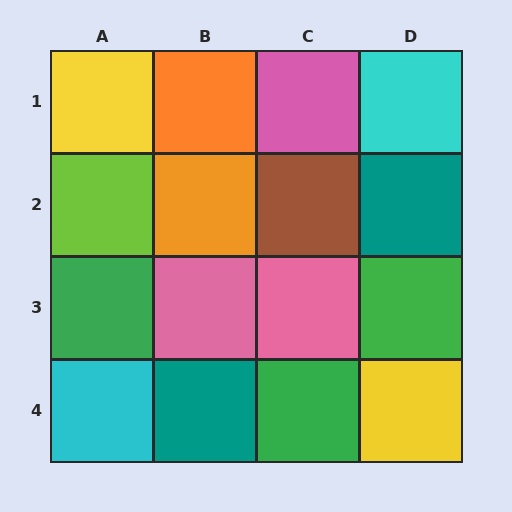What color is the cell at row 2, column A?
Lime.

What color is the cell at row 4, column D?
Yellow.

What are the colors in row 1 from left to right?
Yellow, orange, pink, cyan.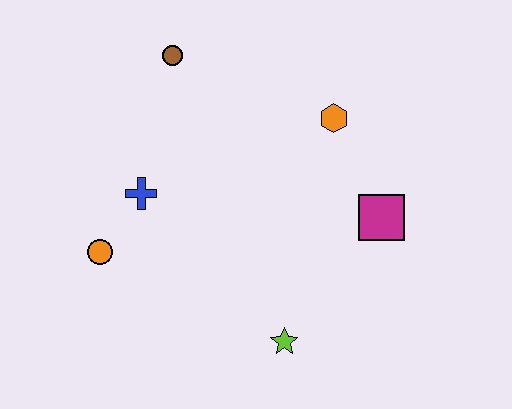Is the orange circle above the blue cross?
No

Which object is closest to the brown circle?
The blue cross is closest to the brown circle.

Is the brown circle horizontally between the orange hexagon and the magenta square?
No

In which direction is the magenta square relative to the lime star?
The magenta square is above the lime star.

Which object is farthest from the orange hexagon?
The orange circle is farthest from the orange hexagon.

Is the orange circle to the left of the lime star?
Yes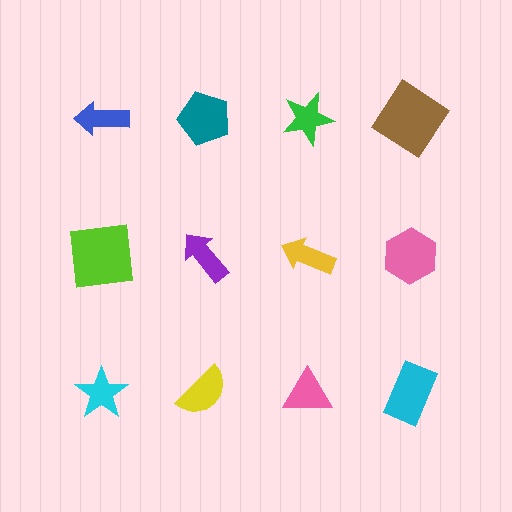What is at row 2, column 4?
A pink hexagon.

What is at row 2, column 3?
A yellow arrow.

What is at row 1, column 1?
A blue arrow.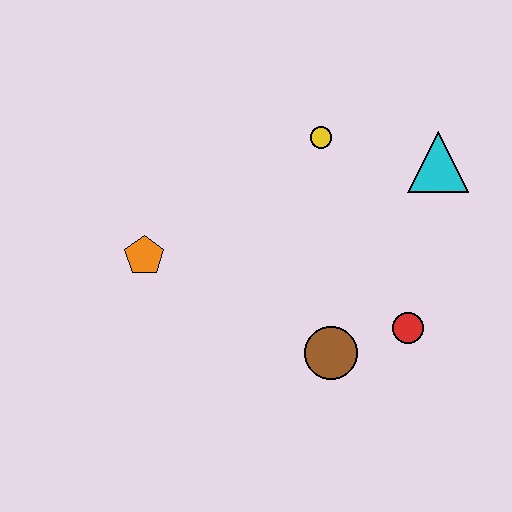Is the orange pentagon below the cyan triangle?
Yes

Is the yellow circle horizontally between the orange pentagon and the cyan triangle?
Yes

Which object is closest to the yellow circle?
The cyan triangle is closest to the yellow circle.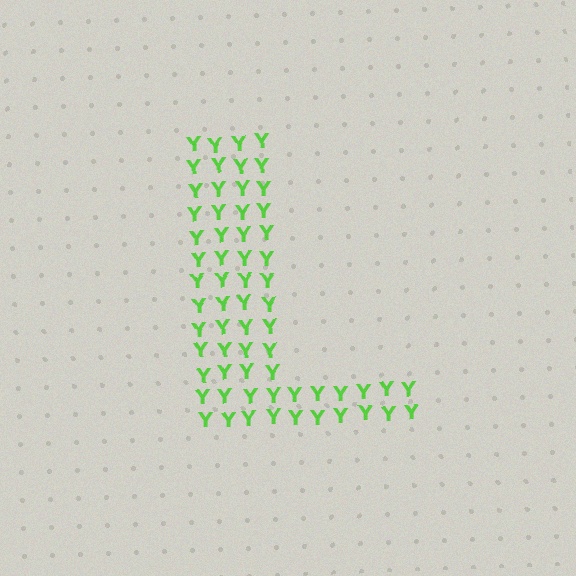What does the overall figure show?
The overall figure shows the letter L.